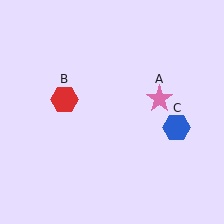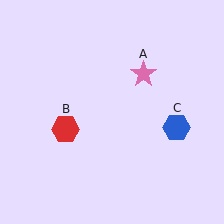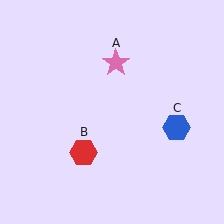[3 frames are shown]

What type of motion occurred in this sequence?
The pink star (object A), red hexagon (object B) rotated counterclockwise around the center of the scene.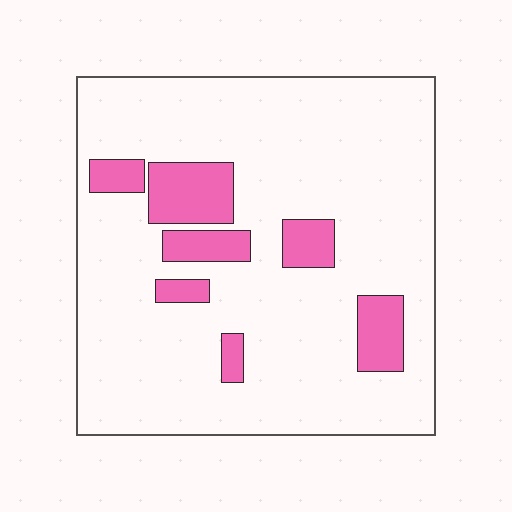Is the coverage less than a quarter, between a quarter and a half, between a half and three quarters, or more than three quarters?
Less than a quarter.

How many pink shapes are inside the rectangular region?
7.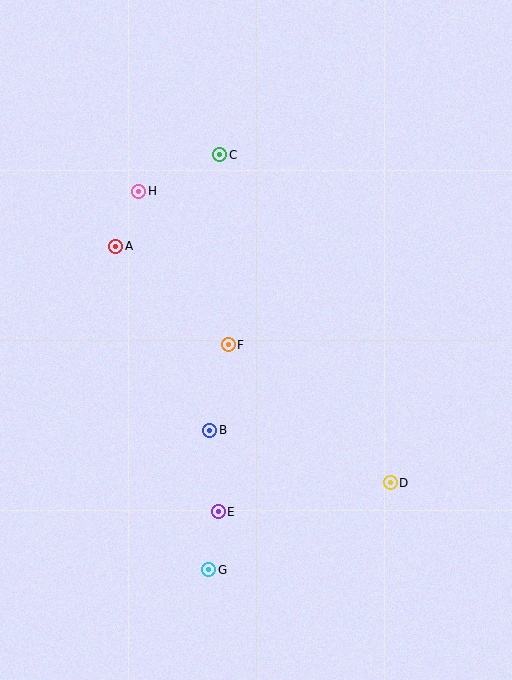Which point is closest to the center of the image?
Point F at (228, 345) is closest to the center.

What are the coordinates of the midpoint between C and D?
The midpoint between C and D is at (305, 319).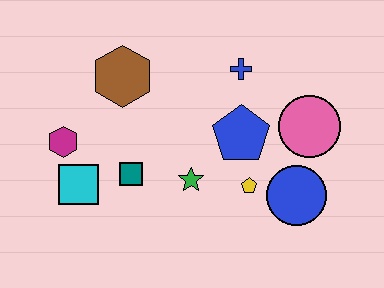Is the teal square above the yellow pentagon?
Yes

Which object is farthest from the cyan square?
The pink circle is farthest from the cyan square.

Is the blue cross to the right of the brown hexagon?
Yes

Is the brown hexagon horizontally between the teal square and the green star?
No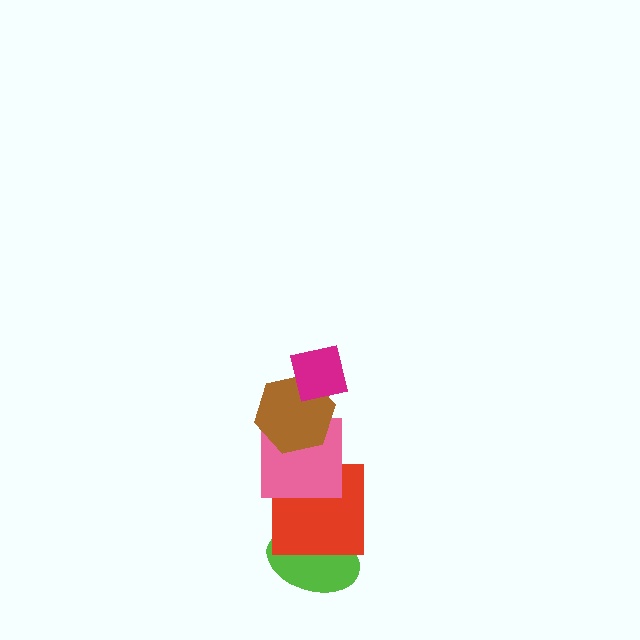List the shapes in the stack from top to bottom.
From top to bottom: the magenta square, the brown hexagon, the pink square, the red square, the lime ellipse.